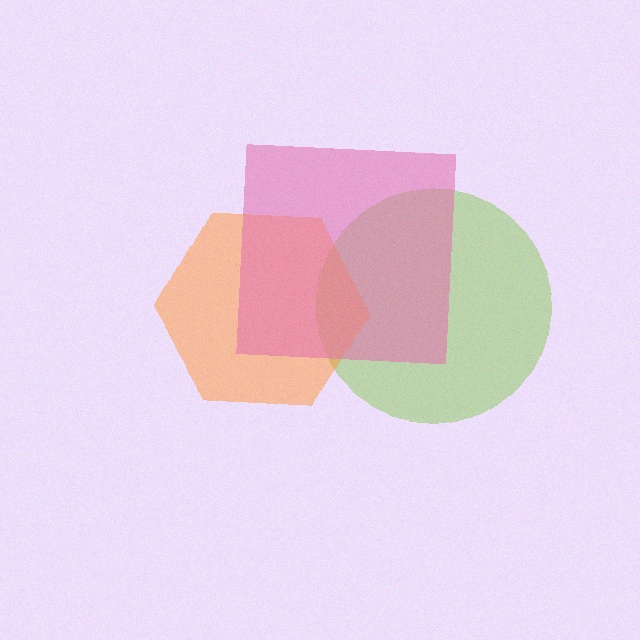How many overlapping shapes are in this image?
There are 3 overlapping shapes in the image.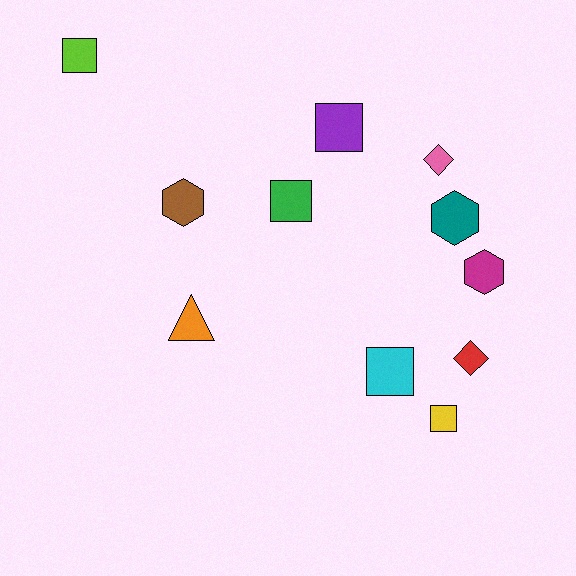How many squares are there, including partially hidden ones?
There are 5 squares.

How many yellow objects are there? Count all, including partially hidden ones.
There is 1 yellow object.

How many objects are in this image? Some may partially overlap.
There are 11 objects.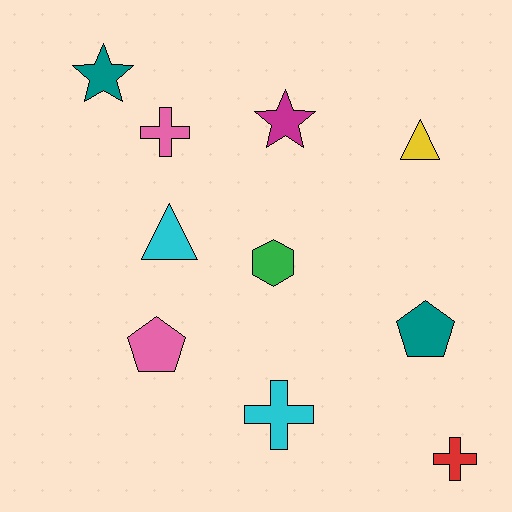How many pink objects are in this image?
There are 2 pink objects.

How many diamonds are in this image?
There are no diamonds.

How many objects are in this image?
There are 10 objects.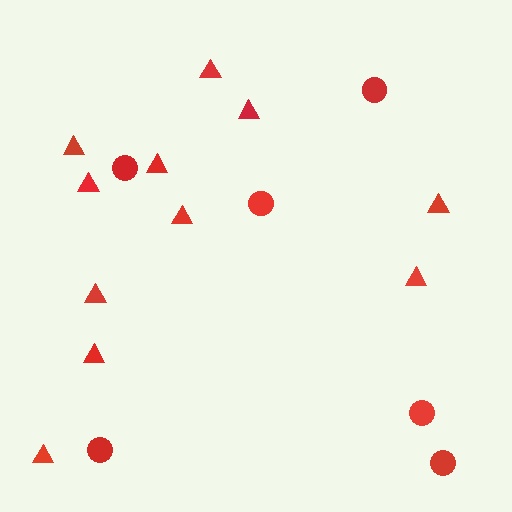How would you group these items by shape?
There are 2 groups: one group of triangles (11) and one group of circles (6).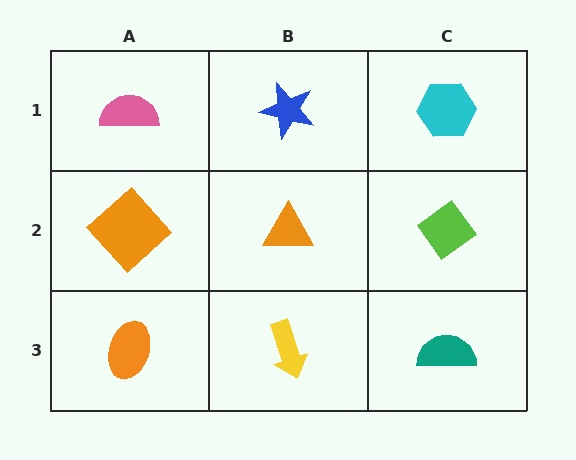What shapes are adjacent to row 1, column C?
A lime diamond (row 2, column C), a blue star (row 1, column B).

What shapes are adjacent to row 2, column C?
A cyan hexagon (row 1, column C), a teal semicircle (row 3, column C), an orange triangle (row 2, column B).